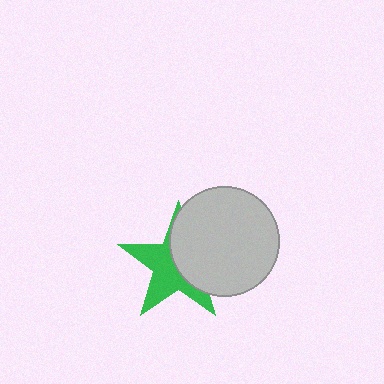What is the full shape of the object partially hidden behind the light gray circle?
The partially hidden object is a green star.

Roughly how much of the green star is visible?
About half of it is visible (roughly 53%).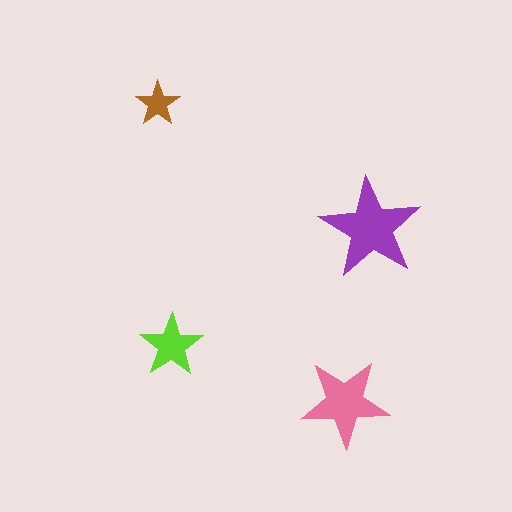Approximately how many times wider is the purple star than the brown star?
About 2.5 times wider.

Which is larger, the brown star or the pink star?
The pink one.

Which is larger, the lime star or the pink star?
The pink one.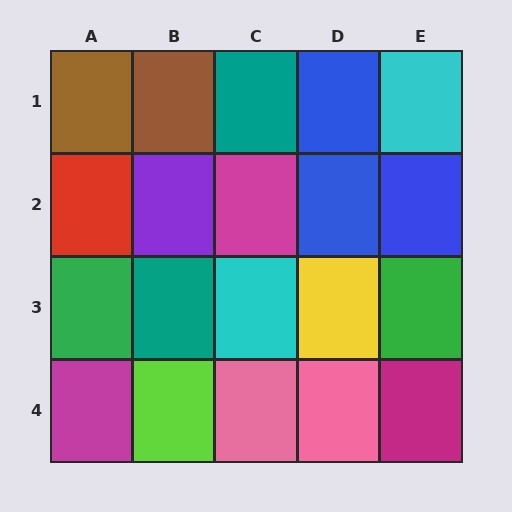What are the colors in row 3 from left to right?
Green, teal, cyan, yellow, green.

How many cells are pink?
2 cells are pink.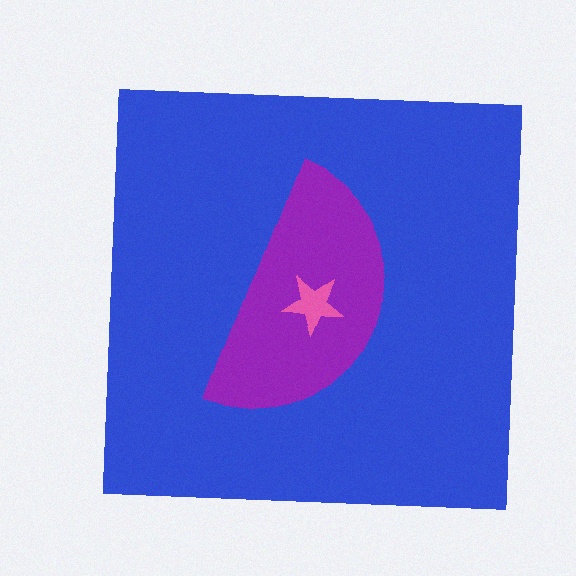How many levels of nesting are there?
3.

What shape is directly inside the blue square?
The purple semicircle.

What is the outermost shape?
The blue square.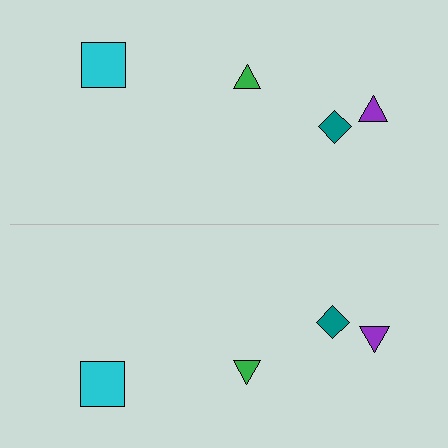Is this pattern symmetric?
Yes, this pattern has bilateral (reflection) symmetry.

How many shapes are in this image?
There are 8 shapes in this image.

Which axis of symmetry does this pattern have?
The pattern has a horizontal axis of symmetry running through the center of the image.